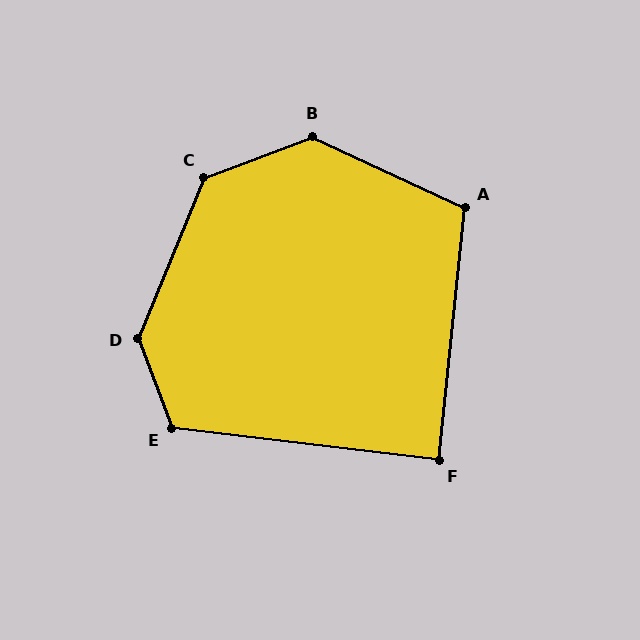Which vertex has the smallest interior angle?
F, at approximately 89 degrees.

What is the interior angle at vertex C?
Approximately 133 degrees (obtuse).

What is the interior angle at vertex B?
Approximately 134 degrees (obtuse).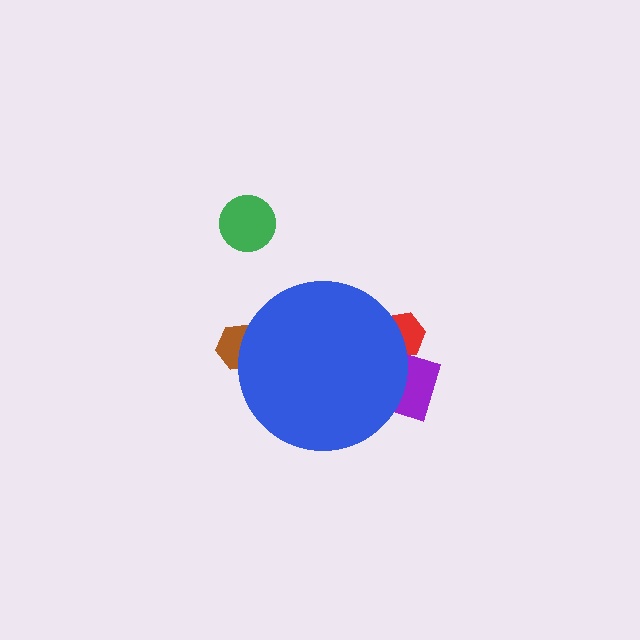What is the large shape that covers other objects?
A blue circle.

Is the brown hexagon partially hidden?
Yes, the brown hexagon is partially hidden behind the blue circle.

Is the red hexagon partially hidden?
Yes, the red hexagon is partially hidden behind the blue circle.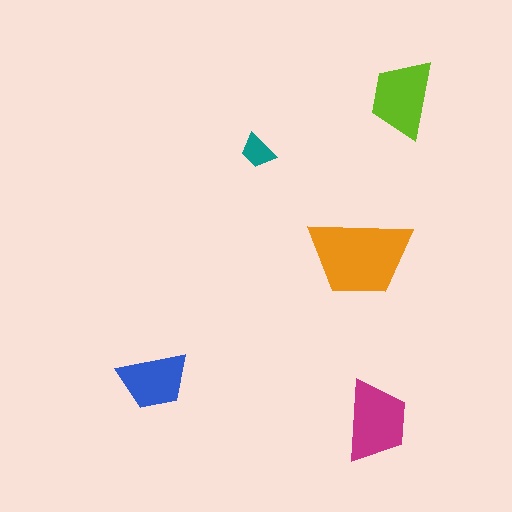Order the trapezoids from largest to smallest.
the orange one, the magenta one, the lime one, the blue one, the teal one.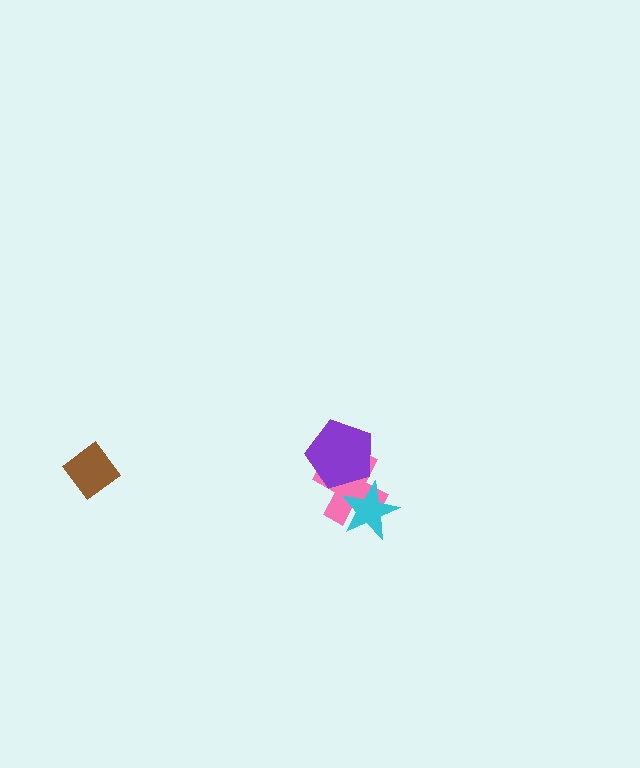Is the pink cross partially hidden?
Yes, it is partially covered by another shape.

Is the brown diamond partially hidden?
No, no other shape covers it.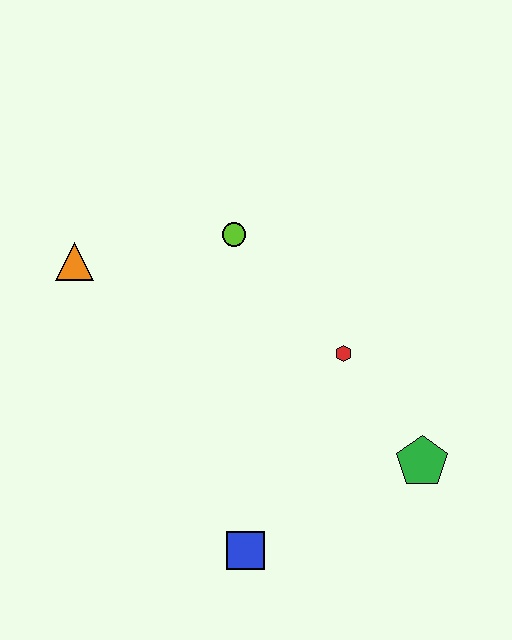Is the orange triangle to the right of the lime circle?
No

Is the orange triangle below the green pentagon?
No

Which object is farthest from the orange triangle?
The green pentagon is farthest from the orange triangle.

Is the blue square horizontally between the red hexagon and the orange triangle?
Yes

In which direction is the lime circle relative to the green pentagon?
The lime circle is above the green pentagon.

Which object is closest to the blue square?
The green pentagon is closest to the blue square.